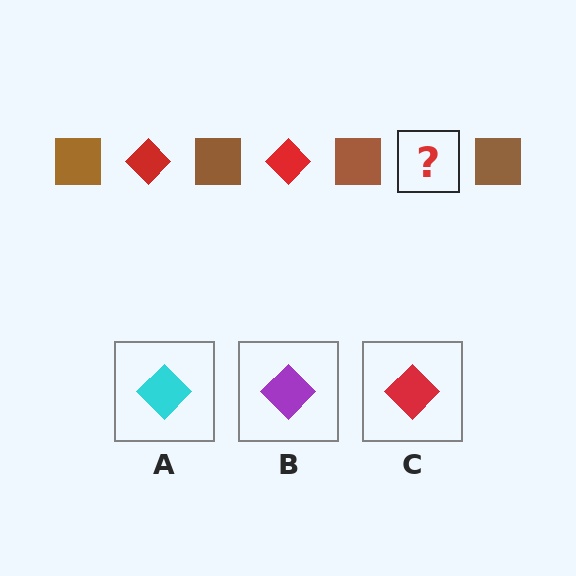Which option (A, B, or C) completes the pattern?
C.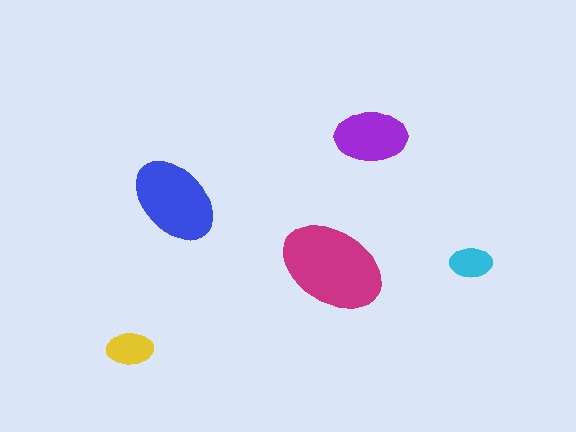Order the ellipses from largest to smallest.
the magenta one, the blue one, the purple one, the yellow one, the cyan one.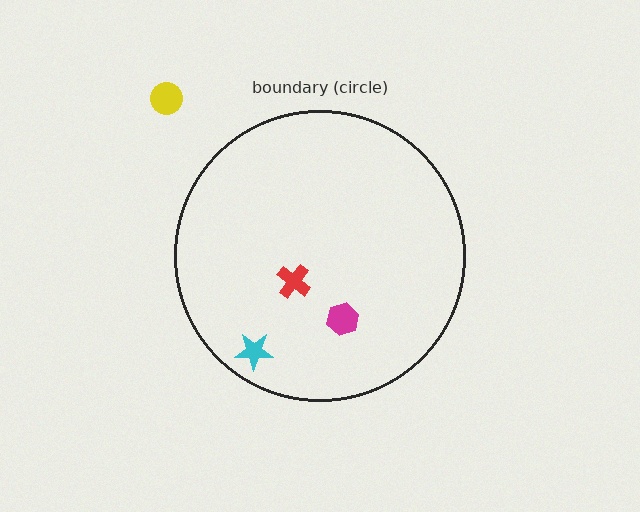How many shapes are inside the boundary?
3 inside, 1 outside.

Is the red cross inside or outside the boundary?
Inside.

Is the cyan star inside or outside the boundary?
Inside.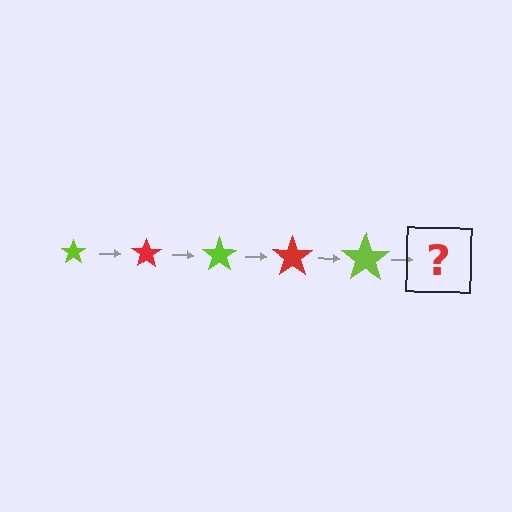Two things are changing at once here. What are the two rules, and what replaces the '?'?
The two rules are that the star grows larger each step and the color cycles through lime and red. The '?' should be a red star, larger than the previous one.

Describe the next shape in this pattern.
It should be a red star, larger than the previous one.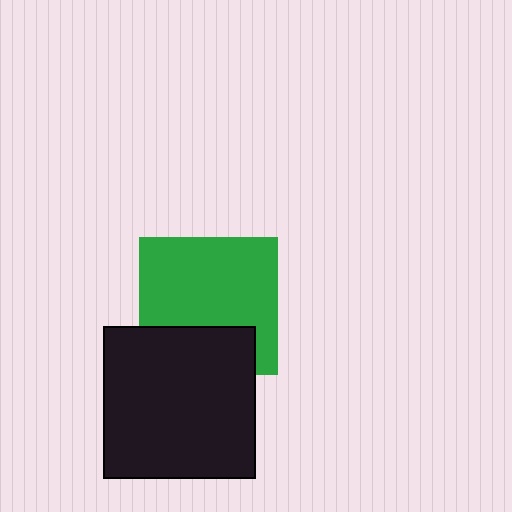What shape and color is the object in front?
The object in front is a black square.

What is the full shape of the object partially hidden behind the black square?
The partially hidden object is a green square.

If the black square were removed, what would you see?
You would see the complete green square.